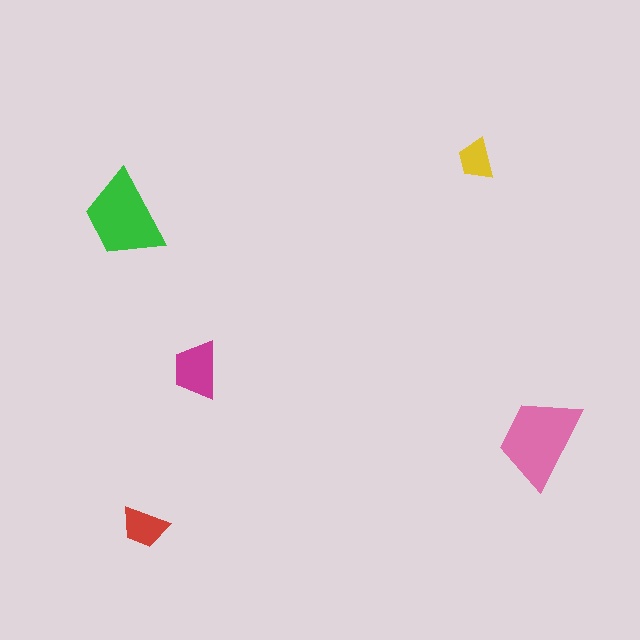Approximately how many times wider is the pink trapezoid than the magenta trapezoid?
About 1.5 times wider.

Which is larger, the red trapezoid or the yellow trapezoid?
The red one.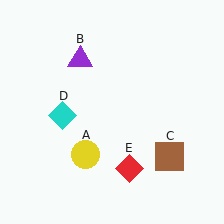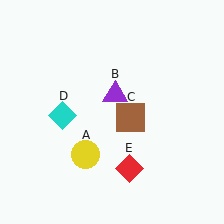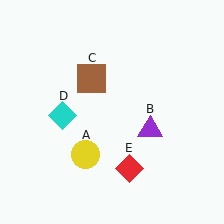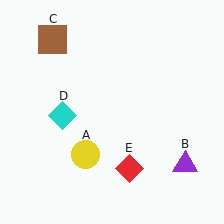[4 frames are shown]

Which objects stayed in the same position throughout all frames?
Yellow circle (object A) and cyan diamond (object D) and red diamond (object E) remained stationary.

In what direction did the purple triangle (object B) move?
The purple triangle (object B) moved down and to the right.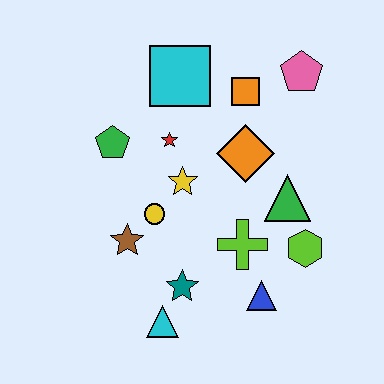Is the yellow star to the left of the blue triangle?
Yes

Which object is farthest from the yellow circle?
The pink pentagon is farthest from the yellow circle.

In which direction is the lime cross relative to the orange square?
The lime cross is below the orange square.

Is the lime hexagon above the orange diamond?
No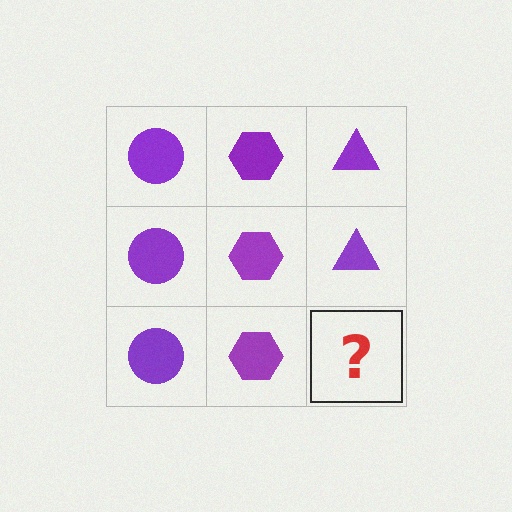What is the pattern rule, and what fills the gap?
The rule is that each column has a consistent shape. The gap should be filled with a purple triangle.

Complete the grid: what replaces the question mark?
The question mark should be replaced with a purple triangle.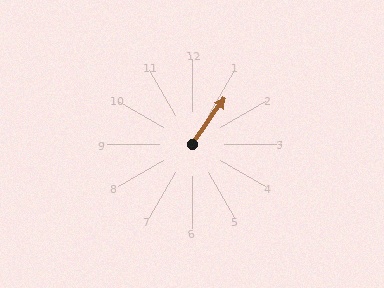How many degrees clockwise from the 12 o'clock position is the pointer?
Approximately 36 degrees.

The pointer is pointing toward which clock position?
Roughly 1 o'clock.